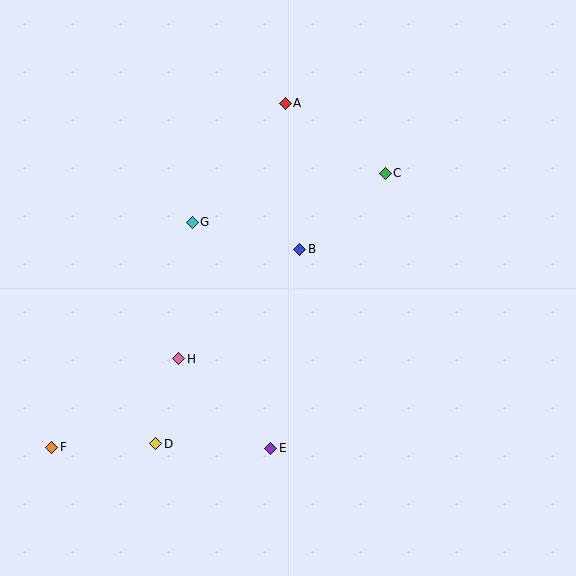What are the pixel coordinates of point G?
Point G is at (192, 222).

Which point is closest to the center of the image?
Point B at (300, 249) is closest to the center.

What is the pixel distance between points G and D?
The distance between G and D is 224 pixels.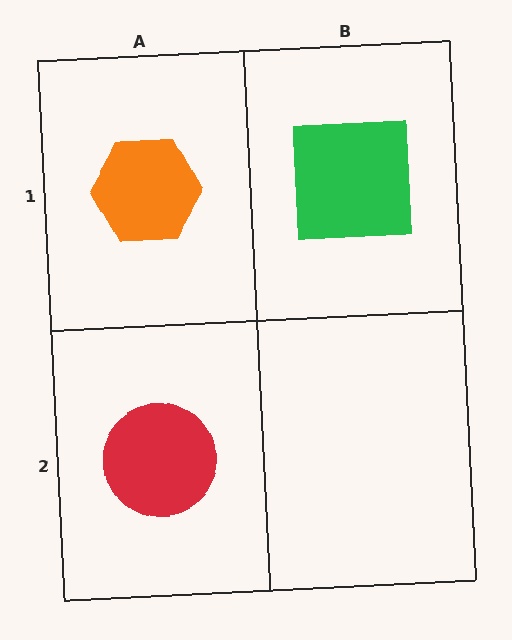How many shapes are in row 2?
1 shape.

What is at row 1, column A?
An orange hexagon.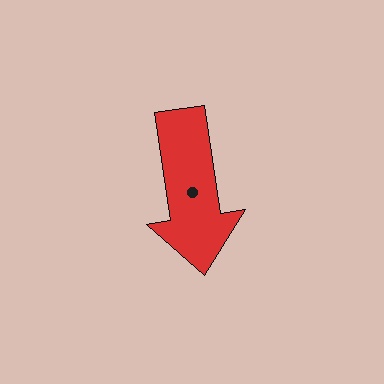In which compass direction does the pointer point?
South.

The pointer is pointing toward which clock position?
Roughly 6 o'clock.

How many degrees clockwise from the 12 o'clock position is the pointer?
Approximately 171 degrees.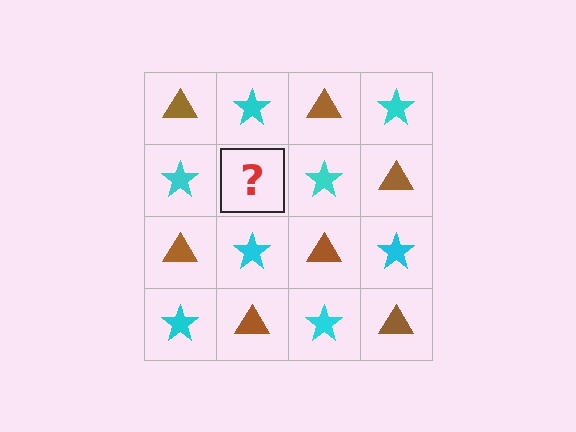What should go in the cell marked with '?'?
The missing cell should contain a brown triangle.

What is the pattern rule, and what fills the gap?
The rule is that it alternates brown triangle and cyan star in a checkerboard pattern. The gap should be filled with a brown triangle.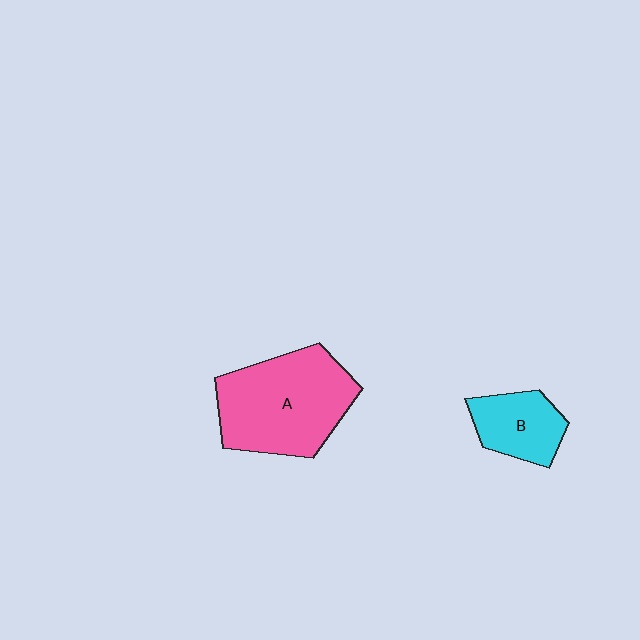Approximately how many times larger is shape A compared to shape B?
Approximately 2.2 times.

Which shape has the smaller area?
Shape B (cyan).